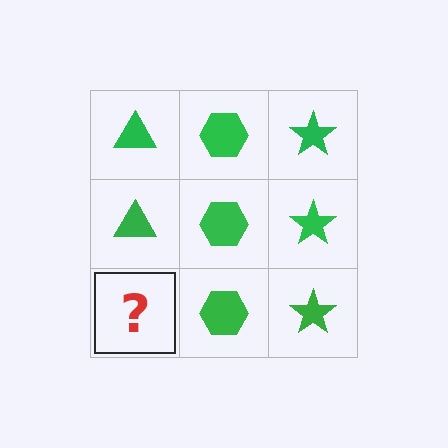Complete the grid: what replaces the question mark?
The question mark should be replaced with a green triangle.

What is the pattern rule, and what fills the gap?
The rule is that each column has a consistent shape. The gap should be filled with a green triangle.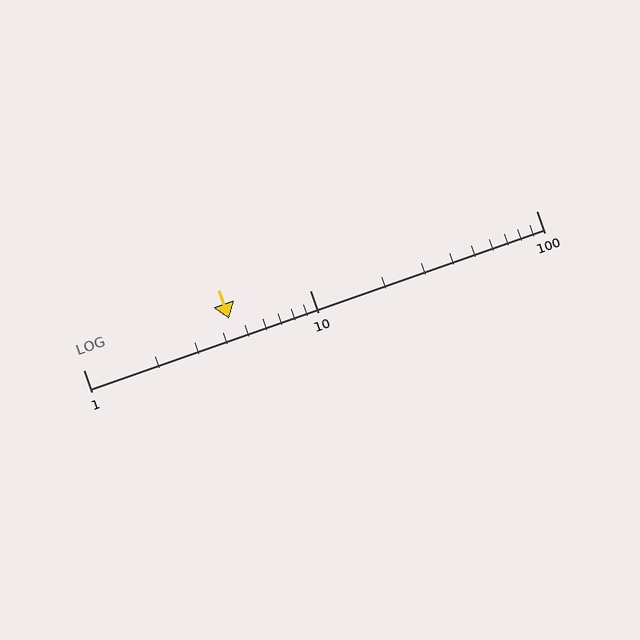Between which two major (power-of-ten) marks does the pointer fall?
The pointer is between 1 and 10.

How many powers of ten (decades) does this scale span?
The scale spans 2 decades, from 1 to 100.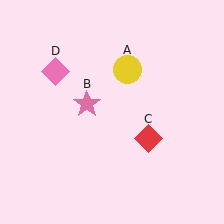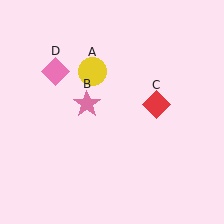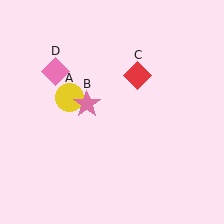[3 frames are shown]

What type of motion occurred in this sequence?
The yellow circle (object A), red diamond (object C) rotated counterclockwise around the center of the scene.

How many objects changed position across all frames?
2 objects changed position: yellow circle (object A), red diamond (object C).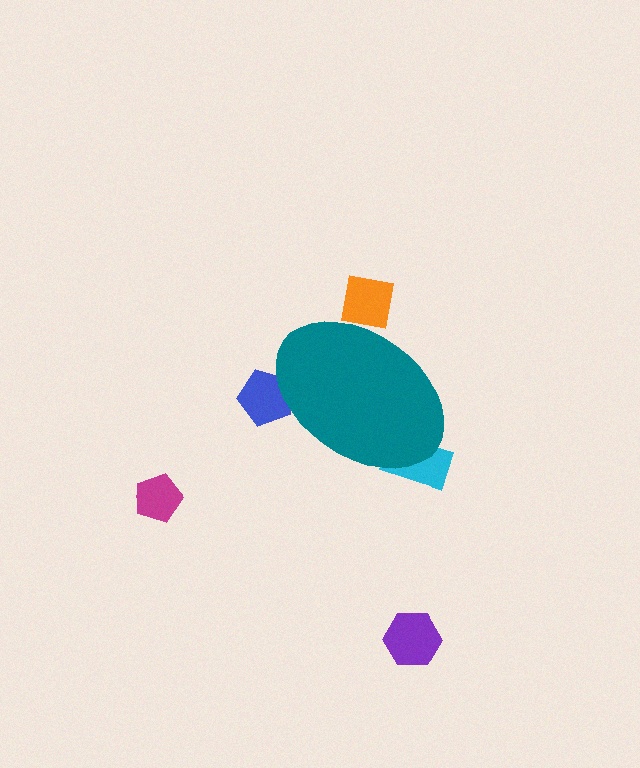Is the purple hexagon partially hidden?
No, the purple hexagon is fully visible.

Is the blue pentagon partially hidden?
Yes, the blue pentagon is partially hidden behind the teal ellipse.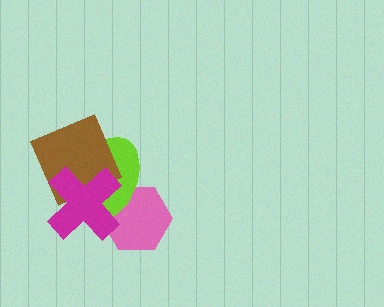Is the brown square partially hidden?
Yes, it is partially covered by another shape.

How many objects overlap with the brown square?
2 objects overlap with the brown square.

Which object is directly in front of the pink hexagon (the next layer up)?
The lime ellipse is directly in front of the pink hexagon.